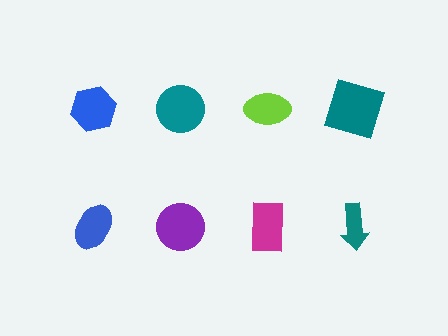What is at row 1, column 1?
A blue hexagon.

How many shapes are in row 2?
4 shapes.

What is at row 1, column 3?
A lime ellipse.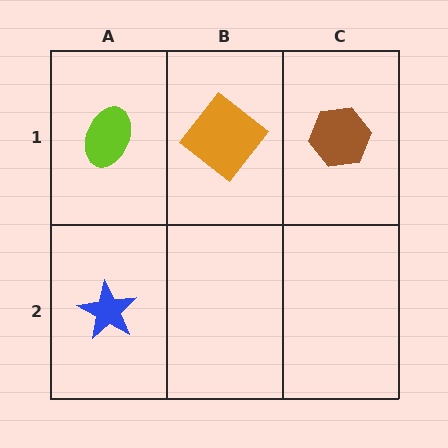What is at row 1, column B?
An orange diamond.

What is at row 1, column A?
A lime ellipse.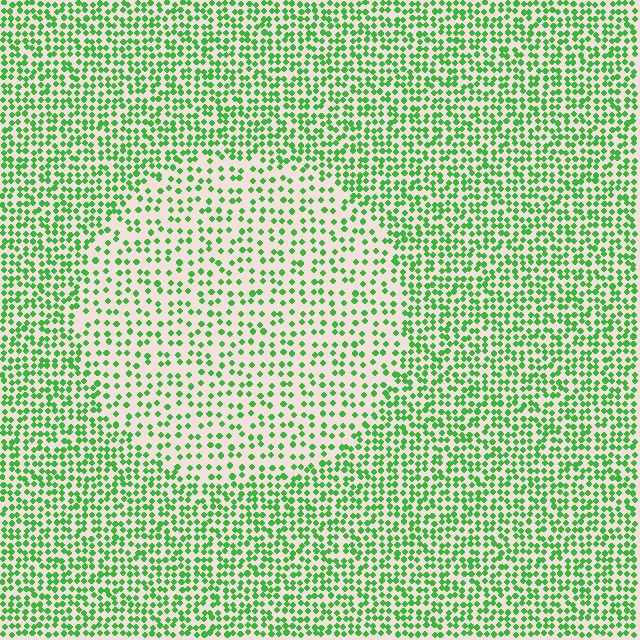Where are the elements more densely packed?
The elements are more densely packed outside the circle boundary.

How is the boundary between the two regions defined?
The boundary is defined by a change in element density (approximately 1.9x ratio). All elements are the same color, size, and shape.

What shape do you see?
I see a circle.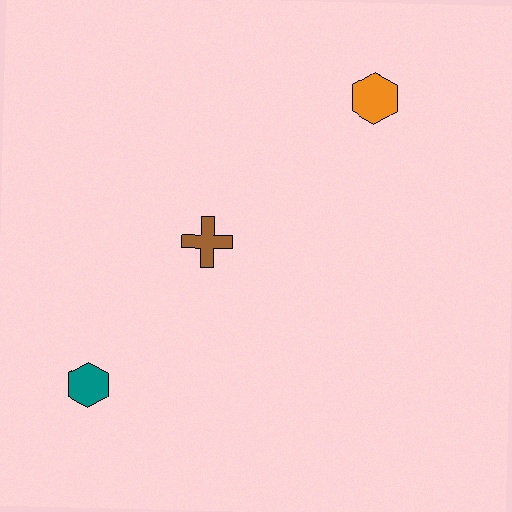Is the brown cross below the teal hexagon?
No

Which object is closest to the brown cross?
The teal hexagon is closest to the brown cross.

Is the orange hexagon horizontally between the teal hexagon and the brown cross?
No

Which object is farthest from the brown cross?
The orange hexagon is farthest from the brown cross.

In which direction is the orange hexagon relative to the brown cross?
The orange hexagon is to the right of the brown cross.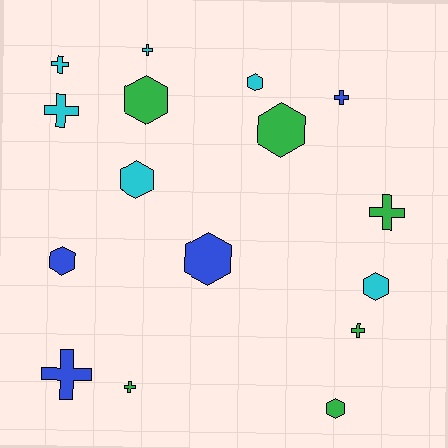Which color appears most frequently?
Green, with 6 objects.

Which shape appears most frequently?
Cross, with 8 objects.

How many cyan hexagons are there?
There are 3 cyan hexagons.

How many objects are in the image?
There are 16 objects.